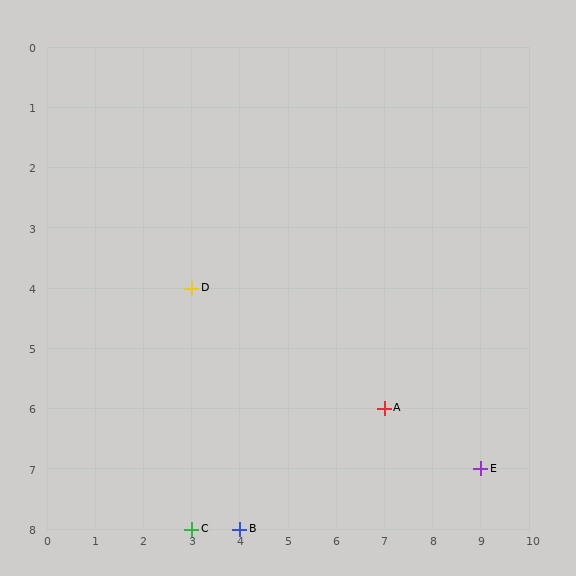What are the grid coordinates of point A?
Point A is at grid coordinates (7, 6).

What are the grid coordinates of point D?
Point D is at grid coordinates (3, 4).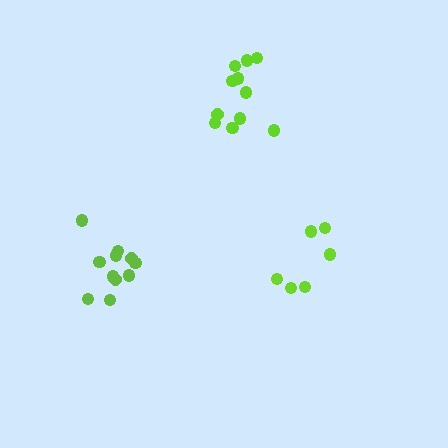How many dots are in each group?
Group 1: 11 dots, Group 2: 11 dots, Group 3: 6 dots (28 total).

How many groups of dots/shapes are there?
There are 3 groups.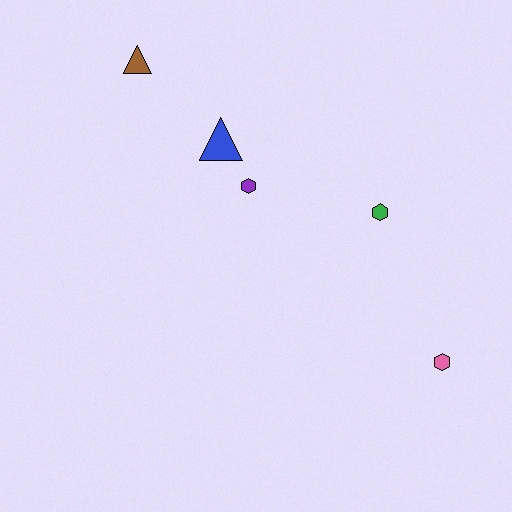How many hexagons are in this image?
There are 3 hexagons.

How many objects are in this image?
There are 5 objects.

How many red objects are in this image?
There are no red objects.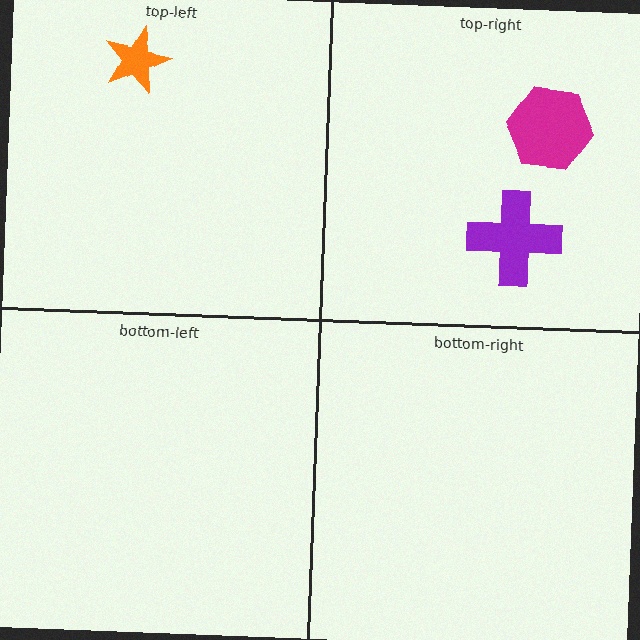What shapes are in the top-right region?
The magenta hexagon, the purple cross.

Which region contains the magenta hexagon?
The top-right region.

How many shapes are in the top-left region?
1.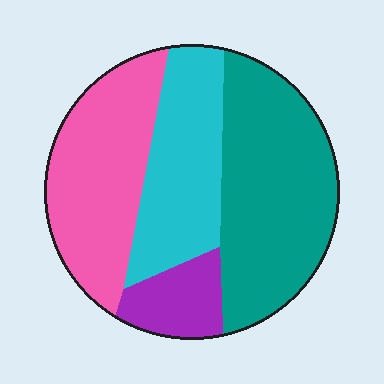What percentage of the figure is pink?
Pink covers about 30% of the figure.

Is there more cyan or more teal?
Teal.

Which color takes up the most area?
Teal, at roughly 35%.